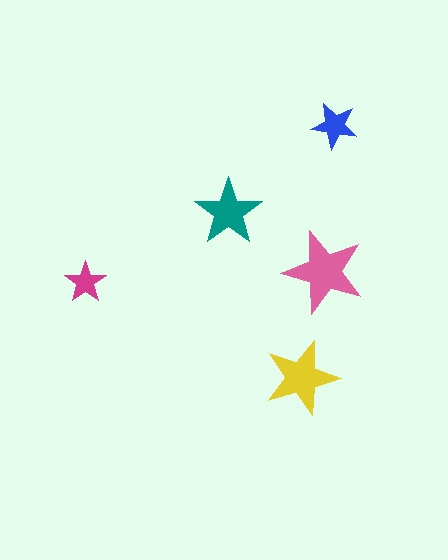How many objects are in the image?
There are 5 objects in the image.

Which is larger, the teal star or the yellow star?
The yellow one.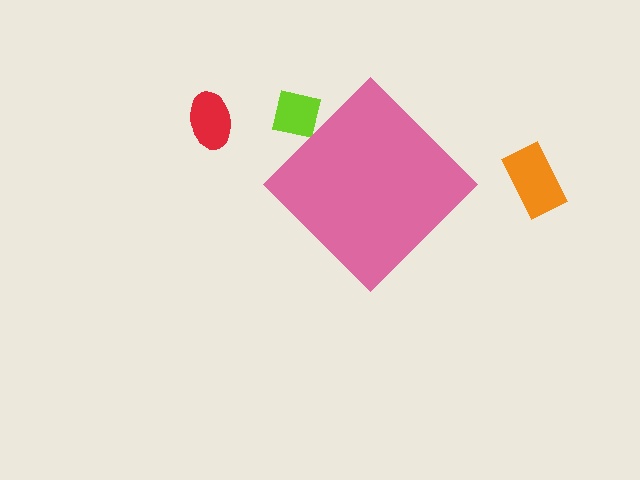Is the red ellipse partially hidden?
No, the red ellipse is fully visible.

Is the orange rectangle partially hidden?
No, the orange rectangle is fully visible.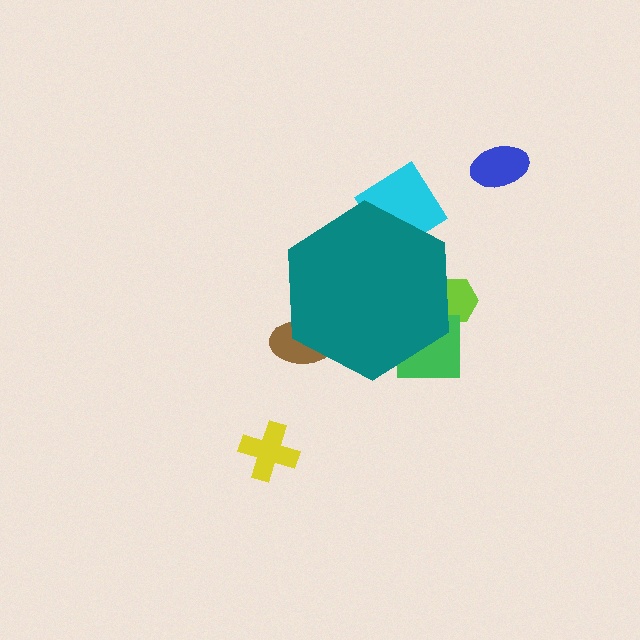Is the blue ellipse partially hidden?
No, the blue ellipse is fully visible.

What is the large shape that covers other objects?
A teal hexagon.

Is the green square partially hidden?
Yes, the green square is partially hidden behind the teal hexagon.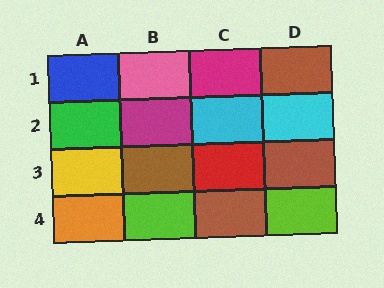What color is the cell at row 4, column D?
Lime.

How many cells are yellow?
1 cell is yellow.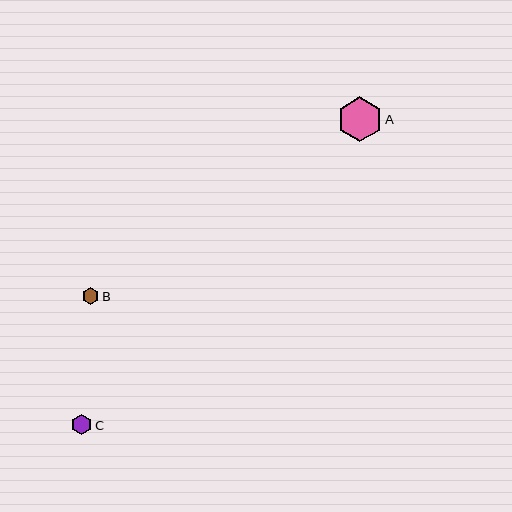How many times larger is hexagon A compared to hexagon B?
Hexagon A is approximately 2.6 times the size of hexagon B.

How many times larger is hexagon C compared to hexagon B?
Hexagon C is approximately 1.2 times the size of hexagon B.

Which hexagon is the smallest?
Hexagon B is the smallest with a size of approximately 17 pixels.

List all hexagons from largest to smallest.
From largest to smallest: A, C, B.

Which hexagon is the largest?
Hexagon A is the largest with a size of approximately 44 pixels.